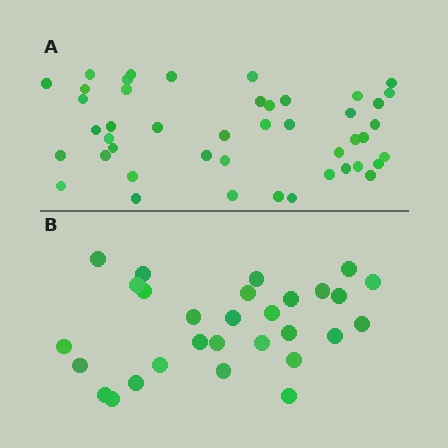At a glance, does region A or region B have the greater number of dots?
Region A (the top region) has more dots.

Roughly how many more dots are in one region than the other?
Region A has approximately 15 more dots than region B.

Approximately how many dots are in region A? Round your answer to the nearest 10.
About 40 dots. (The exact count is 45, which rounds to 40.)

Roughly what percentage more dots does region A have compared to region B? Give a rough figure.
About 55% more.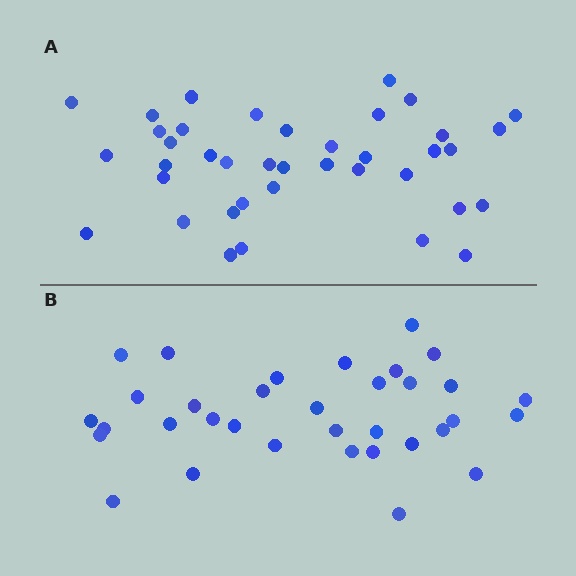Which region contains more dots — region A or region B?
Region A (the top region) has more dots.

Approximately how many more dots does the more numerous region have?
Region A has about 5 more dots than region B.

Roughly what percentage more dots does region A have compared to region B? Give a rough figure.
About 15% more.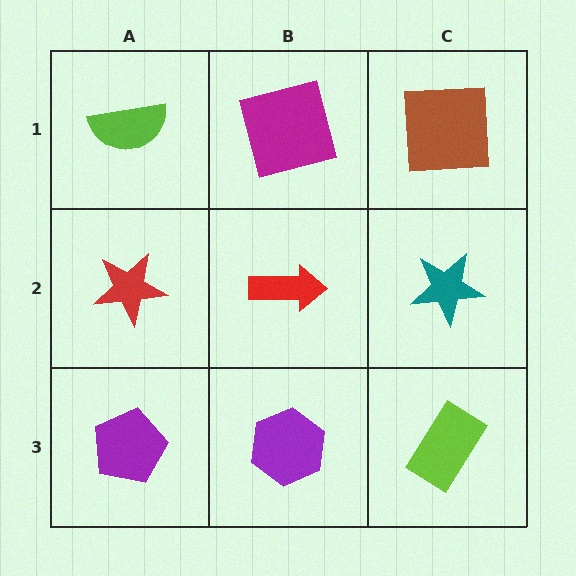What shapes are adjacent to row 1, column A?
A red star (row 2, column A), a magenta square (row 1, column B).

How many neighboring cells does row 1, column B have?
3.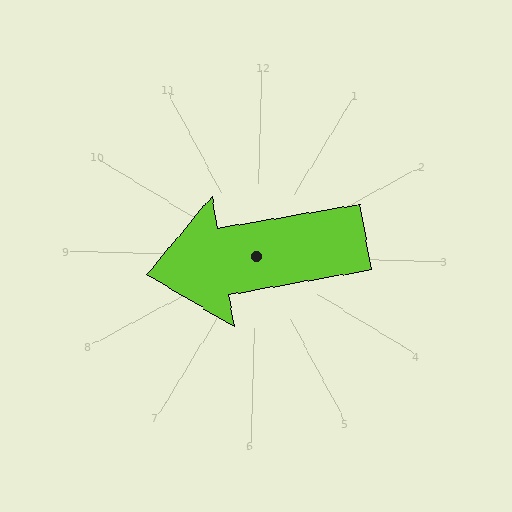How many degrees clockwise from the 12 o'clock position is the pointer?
Approximately 259 degrees.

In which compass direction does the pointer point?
West.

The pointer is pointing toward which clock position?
Roughly 9 o'clock.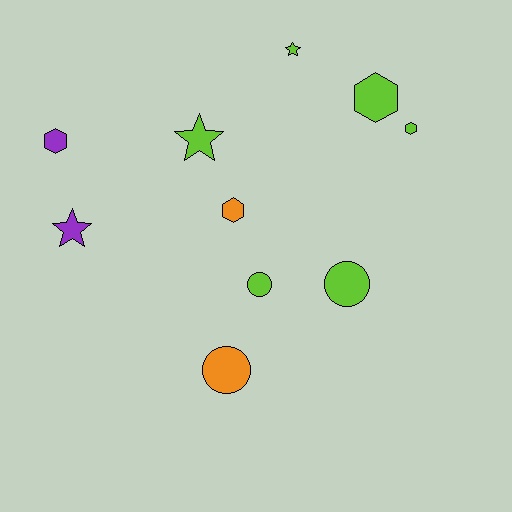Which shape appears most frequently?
Hexagon, with 4 objects.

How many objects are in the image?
There are 10 objects.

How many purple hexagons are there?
There is 1 purple hexagon.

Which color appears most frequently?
Lime, with 6 objects.